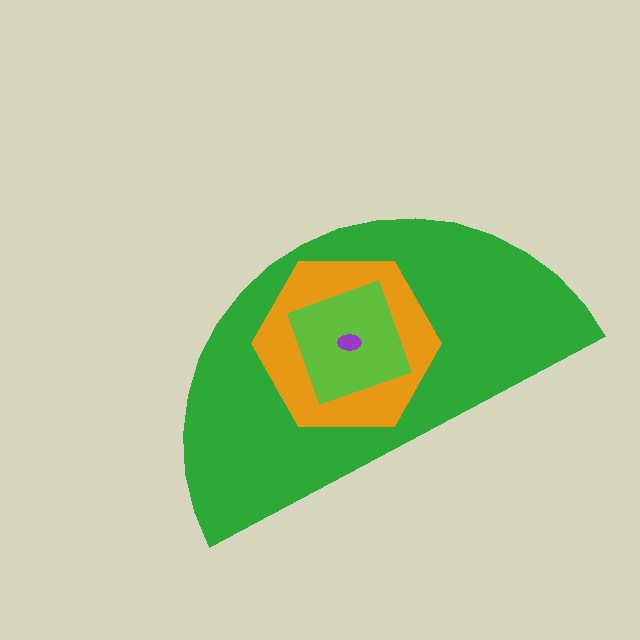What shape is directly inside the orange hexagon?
The lime square.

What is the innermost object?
The purple ellipse.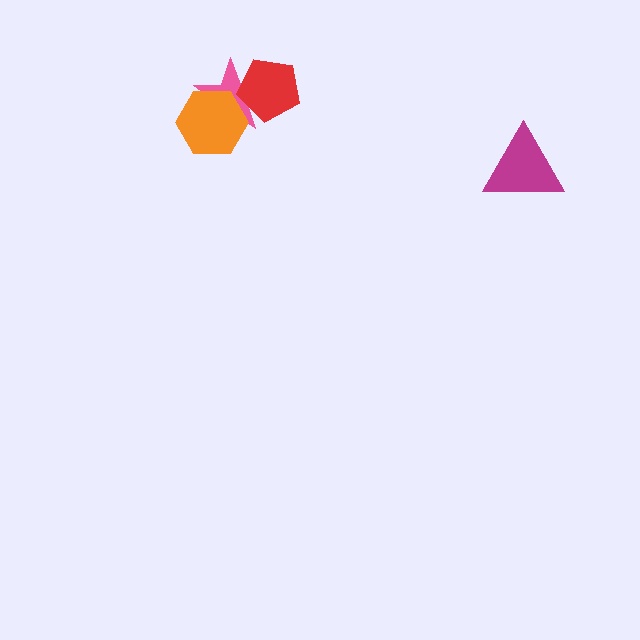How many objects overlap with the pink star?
2 objects overlap with the pink star.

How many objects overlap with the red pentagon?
1 object overlaps with the red pentagon.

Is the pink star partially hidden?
Yes, it is partially covered by another shape.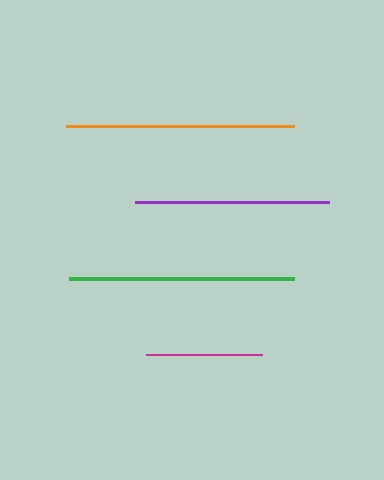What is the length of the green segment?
The green segment is approximately 225 pixels long.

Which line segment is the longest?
The orange line is the longest at approximately 228 pixels.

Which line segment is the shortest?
The magenta line is the shortest at approximately 116 pixels.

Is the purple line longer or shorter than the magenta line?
The purple line is longer than the magenta line.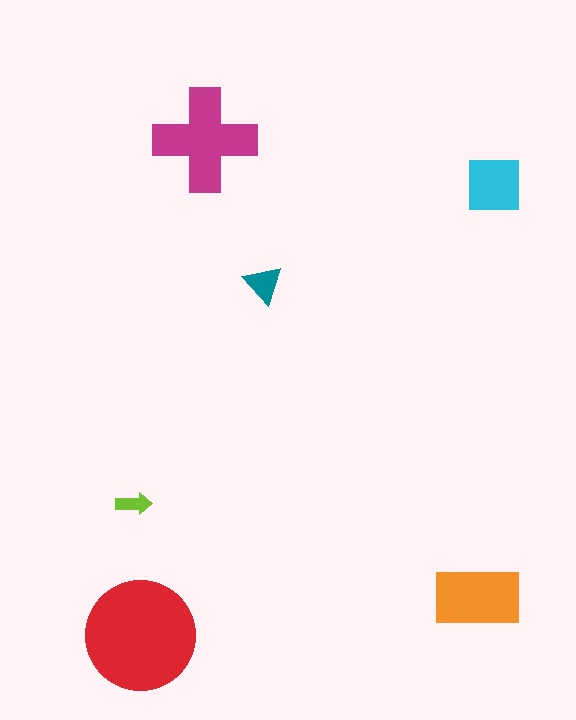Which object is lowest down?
The red circle is bottommost.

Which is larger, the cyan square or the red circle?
The red circle.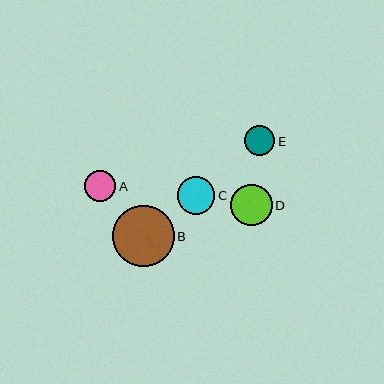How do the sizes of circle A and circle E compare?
Circle A and circle E are approximately the same size.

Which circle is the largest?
Circle B is the largest with a size of approximately 62 pixels.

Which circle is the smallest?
Circle E is the smallest with a size of approximately 30 pixels.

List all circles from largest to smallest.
From largest to smallest: B, D, C, A, E.